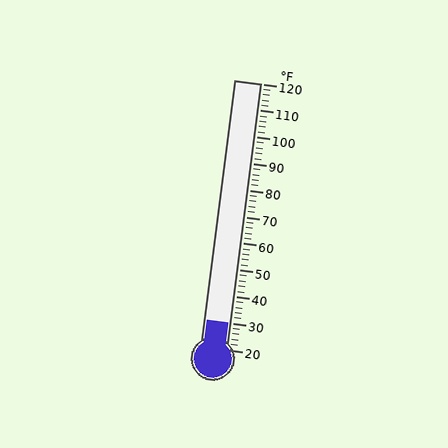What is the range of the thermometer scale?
The thermometer scale ranges from 20°F to 120°F.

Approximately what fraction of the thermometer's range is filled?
The thermometer is filled to approximately 10% of its range.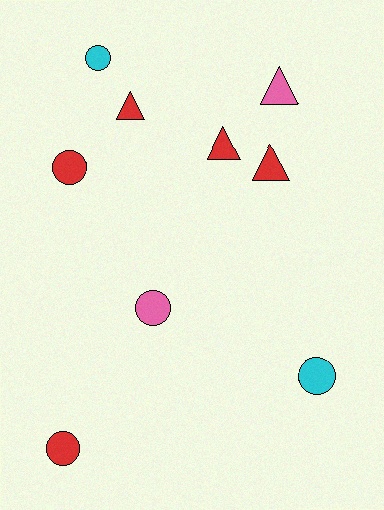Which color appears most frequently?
Red, with 5 objects.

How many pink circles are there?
There is 1 pink circle.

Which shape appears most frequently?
Circle, with 5 objects.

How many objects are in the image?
There are 9 objects.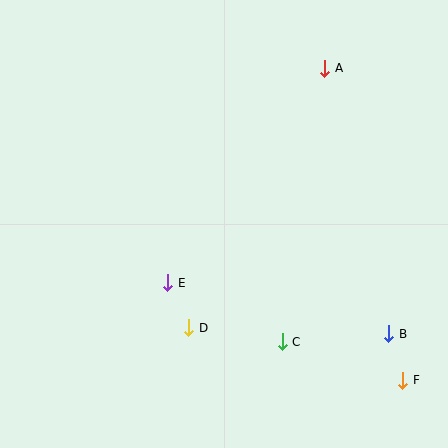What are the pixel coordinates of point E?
Point E is at (168, 283).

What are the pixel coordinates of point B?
Point B is at (389, 334).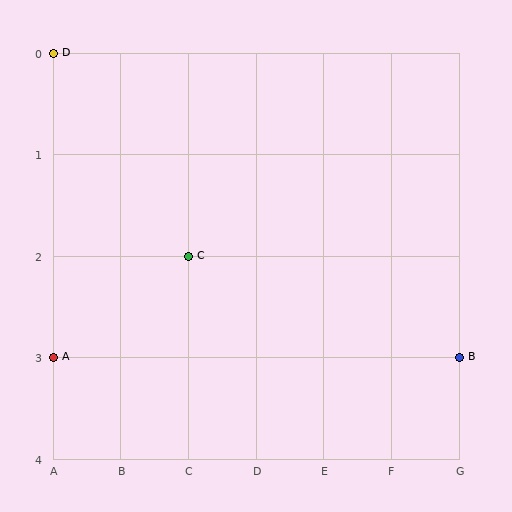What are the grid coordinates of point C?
Point C is at grid coordinates (C, 2).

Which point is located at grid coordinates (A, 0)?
Point D is at (A, 0).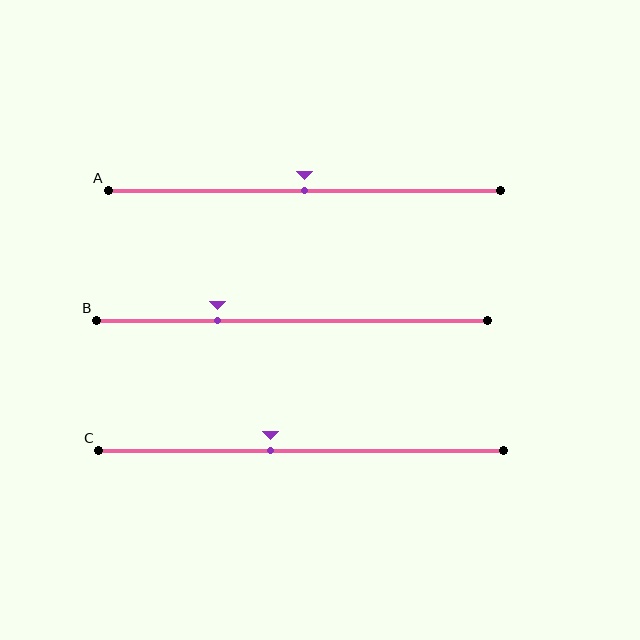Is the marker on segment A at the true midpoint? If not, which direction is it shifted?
Yes, the marker on segment A is at the true midpoint.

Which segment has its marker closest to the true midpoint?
Segment A has its marker closest to the true midpoint.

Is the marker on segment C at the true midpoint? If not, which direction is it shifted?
No, the marker on segment C is shifted to the left by about 7% of the segment length.